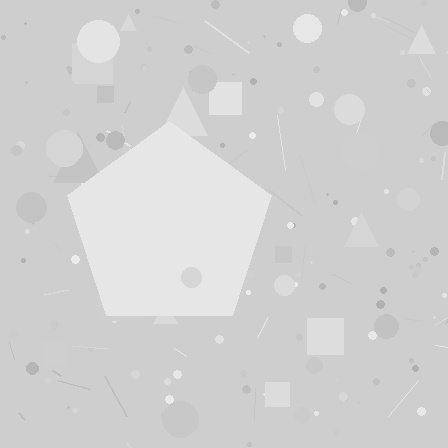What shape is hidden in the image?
A pentagon is hidden in the image.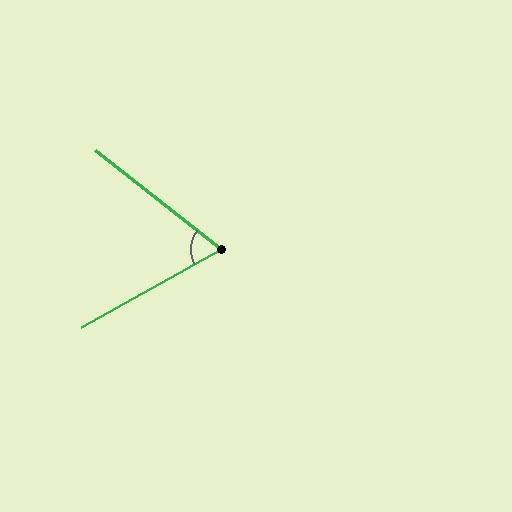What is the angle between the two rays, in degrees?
Approximately 68 degrees.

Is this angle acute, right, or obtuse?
It is acute.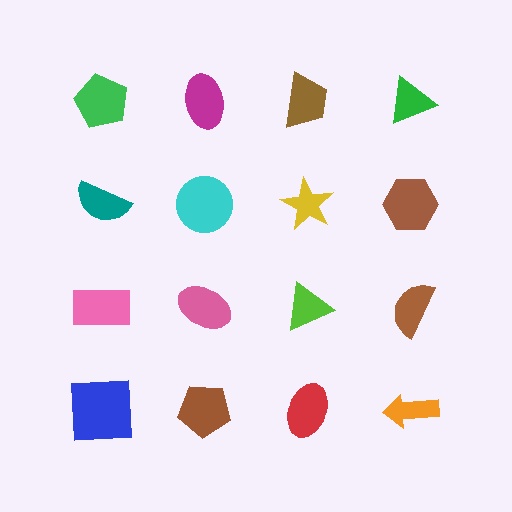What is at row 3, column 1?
A pink rectangle.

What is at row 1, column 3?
A brown trapezoid.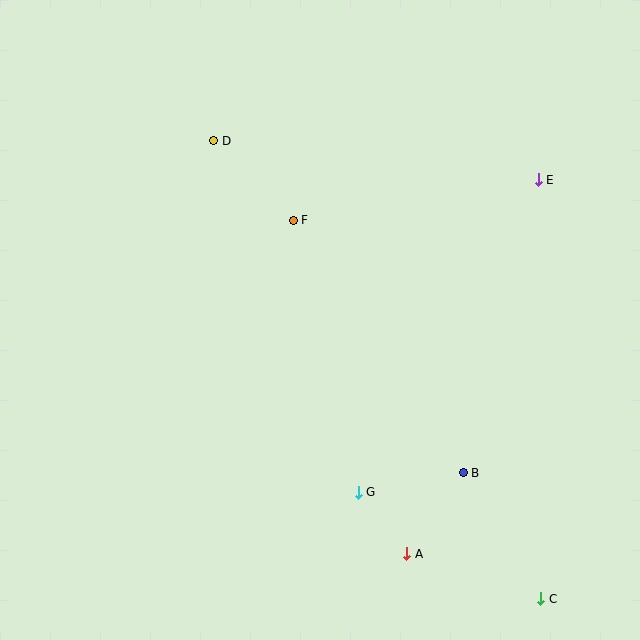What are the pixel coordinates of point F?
Point F is at (293, 220).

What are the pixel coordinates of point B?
Point B is at (463, 473).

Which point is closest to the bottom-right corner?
Point C is closest to the bottom-right corner.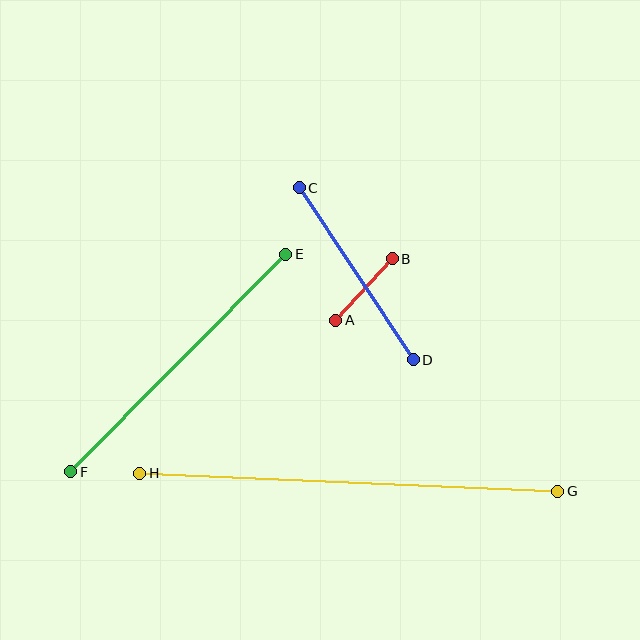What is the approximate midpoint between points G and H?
The midpoint is at approximately (349, 482) pixels.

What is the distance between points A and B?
The distance is approximately 84 pixels.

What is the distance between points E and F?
The distance is approximately 306 pixels.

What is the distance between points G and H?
The distance is approximately 419 pixels.